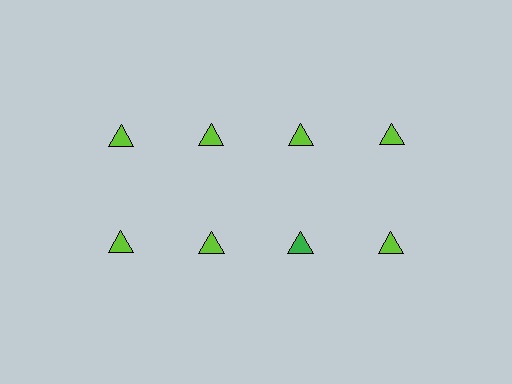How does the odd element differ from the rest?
It has a different color: green instead of lime.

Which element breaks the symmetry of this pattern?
The green triangle in the second row, center column breaks the symmetry. All other shapes are lime triangles.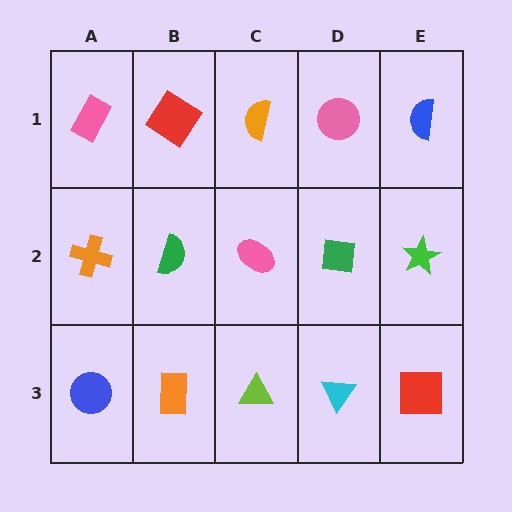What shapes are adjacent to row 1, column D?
A green square (row 2, column D), an orange semicircle (row 1, column C), a blue semicircle (row 1, column E).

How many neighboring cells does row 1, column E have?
2.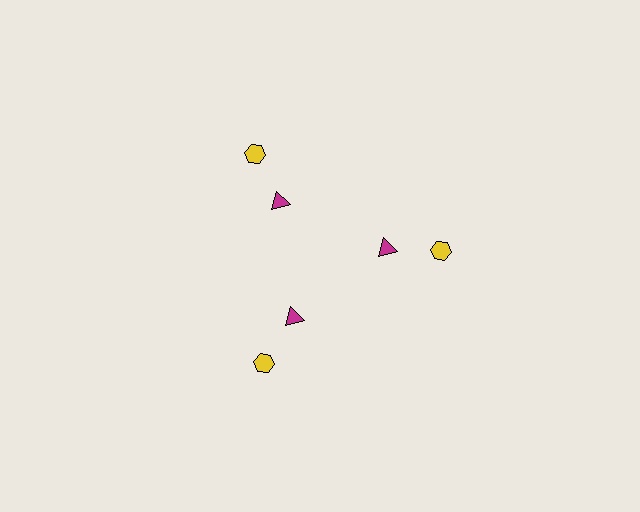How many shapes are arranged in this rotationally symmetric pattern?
There are 6 shapes, arranged in 3 groups of 2.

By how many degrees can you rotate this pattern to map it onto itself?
The pattern maps onto itself every 120 degrees of rotation.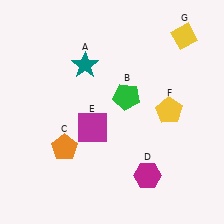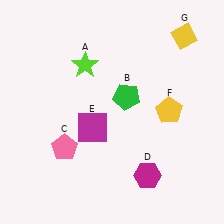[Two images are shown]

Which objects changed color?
A changed from teal to lime. C changed from orange to pink.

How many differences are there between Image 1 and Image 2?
There are 2 differences between the two images.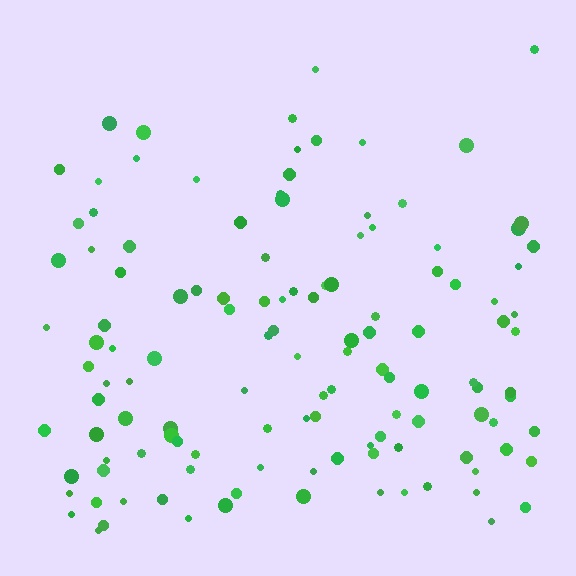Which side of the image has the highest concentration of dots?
The bottom.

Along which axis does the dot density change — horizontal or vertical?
Vertical.